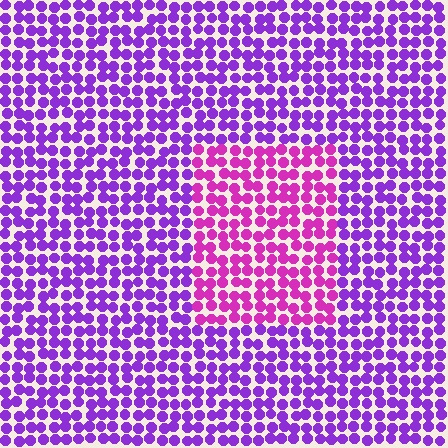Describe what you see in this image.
The image is filled with small purple elements in a uniform arrangement. A rectangle-shaped region is visible where the elements are tinted to a slightly different hue, forming a subtle color boundary.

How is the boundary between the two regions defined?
The boundary is defined purely by a slight shift in hue (about 36 degrees). Spacing, size, and orientation are identical on both sides.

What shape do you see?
I see a rectangle.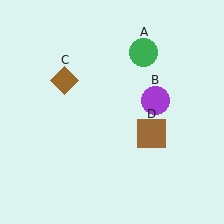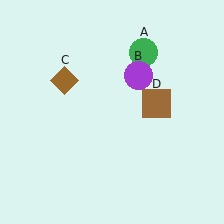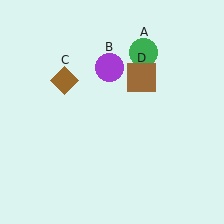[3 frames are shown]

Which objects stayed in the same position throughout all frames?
Green circle (object A) and brown diamond (object C) remained stationary.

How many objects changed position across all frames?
2 objects changed position: purple circle (object B), brown square (object D).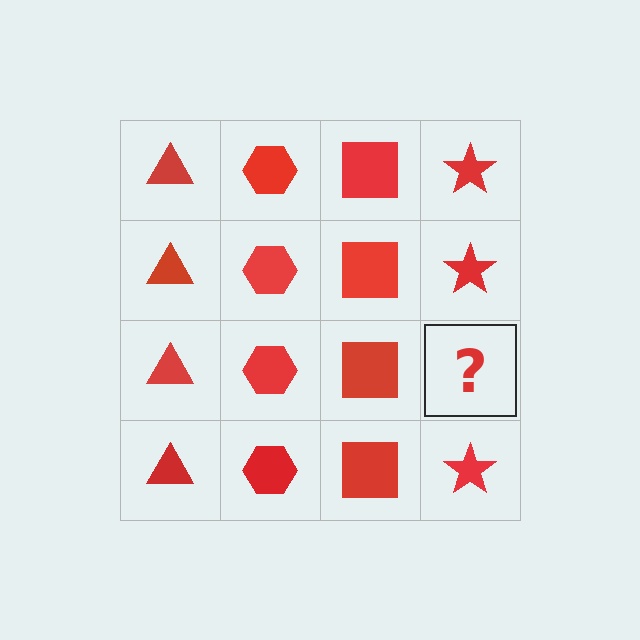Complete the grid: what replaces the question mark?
The question mark should be replaced with a red star.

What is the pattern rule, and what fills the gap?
The rule is that each column has a consistent shape. The gap should be filled with a red star.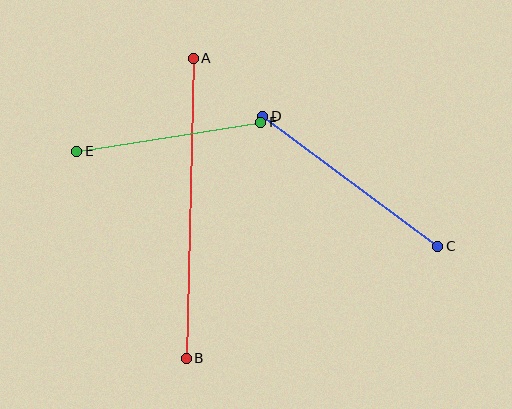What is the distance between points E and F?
The distance is approximately 187 pixels.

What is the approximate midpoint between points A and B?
The midpoint is at approximately (190, 208) pixels.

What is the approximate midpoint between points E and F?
The midpoint is at approximately (169, 137) pixels.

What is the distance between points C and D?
The distance is approximately 218 pixels.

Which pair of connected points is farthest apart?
Points A and B are farthest apart.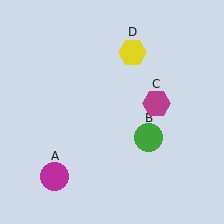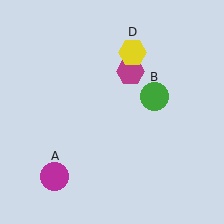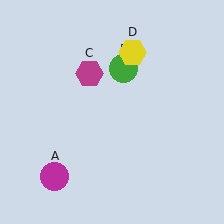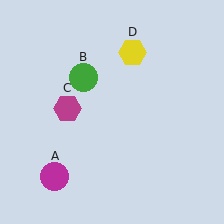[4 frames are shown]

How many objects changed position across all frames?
2 objects changed position: green circle (object B), magenta hexagon (object C).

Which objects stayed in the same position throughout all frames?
Magenta circle (object A) and yellow hexagon (object D) remained stationary.